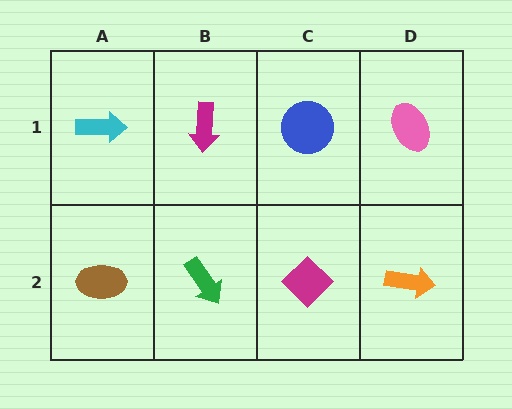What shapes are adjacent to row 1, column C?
A magenta diamond (row 2, column C), a magenta arrow (row 1, column B), a pink ellipse (row 1, column D).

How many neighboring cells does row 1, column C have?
3.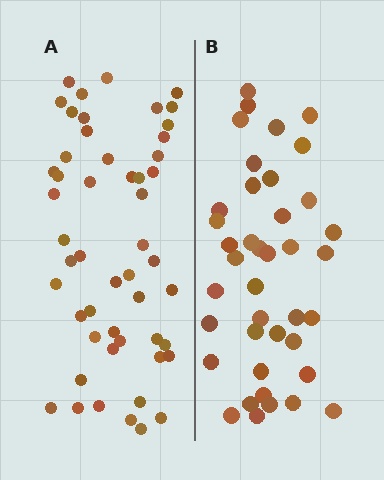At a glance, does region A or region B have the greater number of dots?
Region A (the left region) has more dots.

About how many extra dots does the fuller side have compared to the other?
Region A has roughly 12 or so more dots than region B.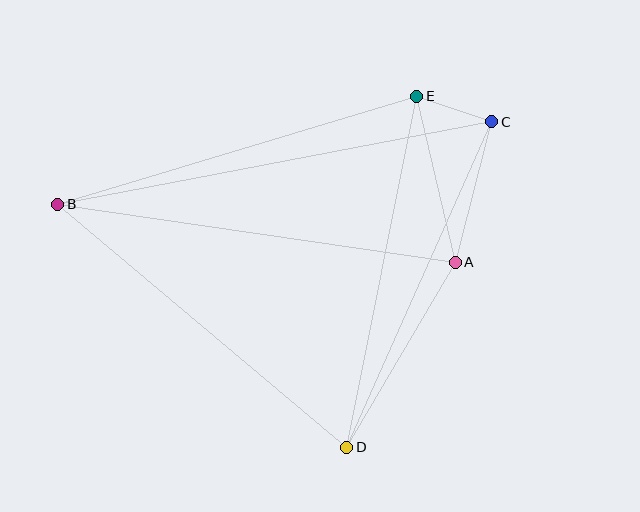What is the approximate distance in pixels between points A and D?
The distance between A and D is approximately 215 pixels.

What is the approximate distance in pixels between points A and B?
The distance between A and B is approximately 402 pixels.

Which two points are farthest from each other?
Points B and C are farthest from each other.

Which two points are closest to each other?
Points C and E are closest to each other.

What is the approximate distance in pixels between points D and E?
The distance between D and E is approximately 358 pixels.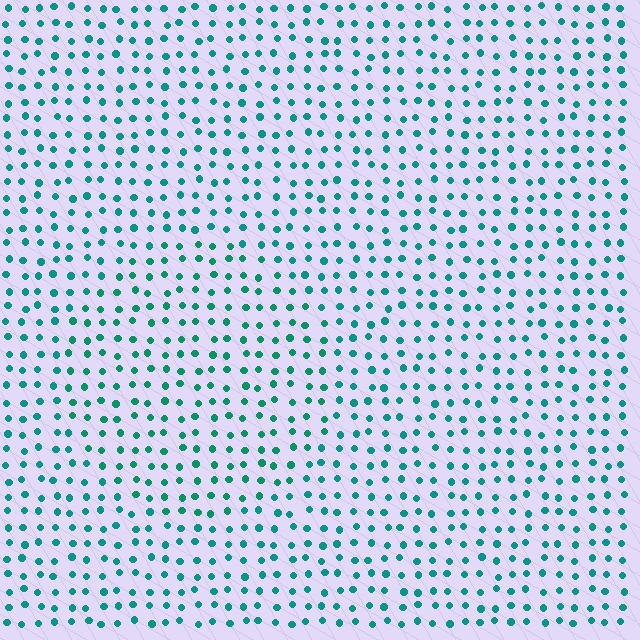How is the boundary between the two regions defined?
The boundary is defined purely by a slight shift in hue (about 17 degrees). Spacing, size, and orientation are identical on both sides.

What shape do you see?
I see a circle.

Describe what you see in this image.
The image is filled with small teal elements in a uniform arrangement. A circle-shaped region is visible where the elements are tinted to a slightly different hue, forming a subtle color boundary.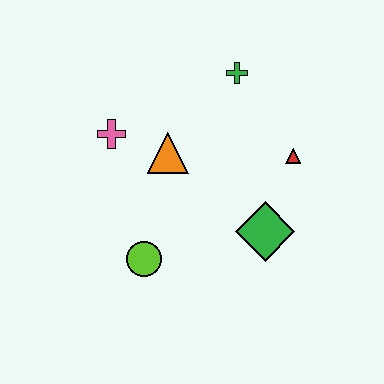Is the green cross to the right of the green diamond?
No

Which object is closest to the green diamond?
The red triangle is closest to the green diamond.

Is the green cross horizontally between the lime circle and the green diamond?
Yes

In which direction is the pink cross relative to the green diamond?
The pink cross is to the left of the green diamond.